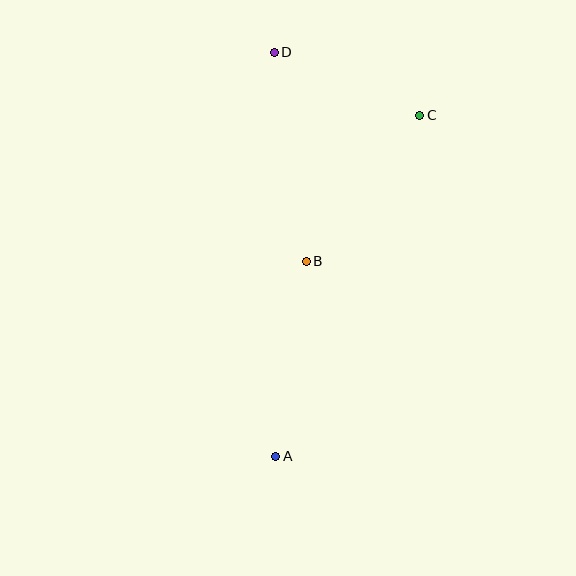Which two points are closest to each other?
Points C and D are closest to each other.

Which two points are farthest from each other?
Points A and D are farthest from each other.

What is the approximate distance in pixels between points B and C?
The distance between B and C is approximately 185 pixels.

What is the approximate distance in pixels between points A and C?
The distance between A and C is approximately 371 pixels.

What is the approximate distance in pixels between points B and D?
The distance between B and D is approximately 212 pixels.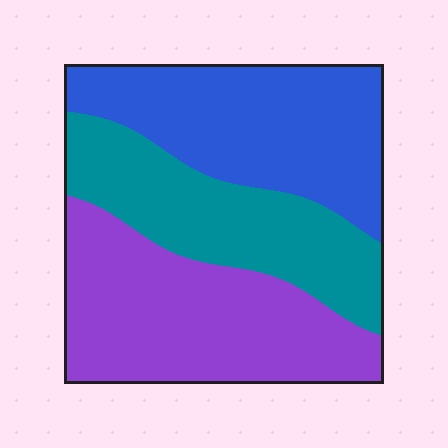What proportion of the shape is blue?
Blue takes up between a third and a half of the shape.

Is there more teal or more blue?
Blue.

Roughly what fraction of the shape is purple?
Purple takes up about three eighths (3/8) of the shape.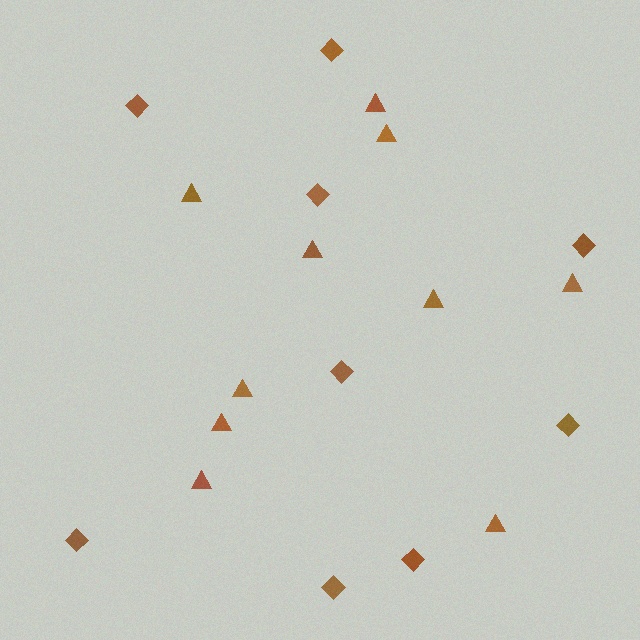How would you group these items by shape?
There are 2 groups: one group of diamonds (9) and one group of triangles (10).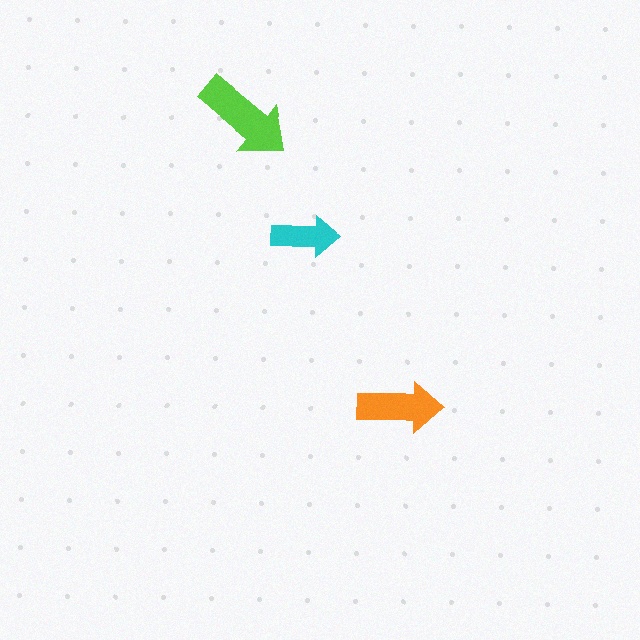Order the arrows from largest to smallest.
the lime one, the orange one, the cyan one.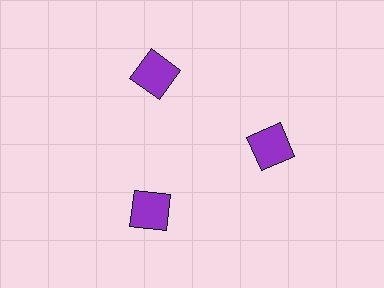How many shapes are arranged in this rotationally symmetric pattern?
There are 3 shapes, arranged in 3 groups of 1.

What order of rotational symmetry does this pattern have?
This pattern has 3-fold rotational symmetry.